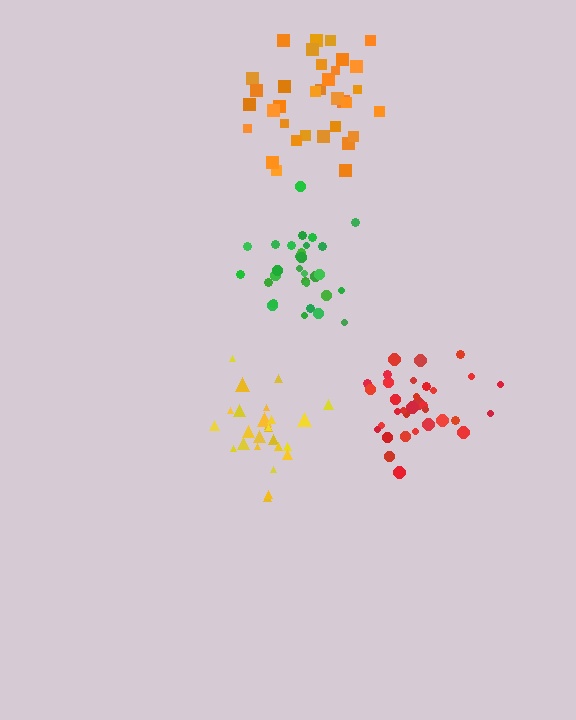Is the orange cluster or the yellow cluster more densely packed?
Yellow.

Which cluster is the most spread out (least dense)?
Orange.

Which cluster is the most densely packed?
Red.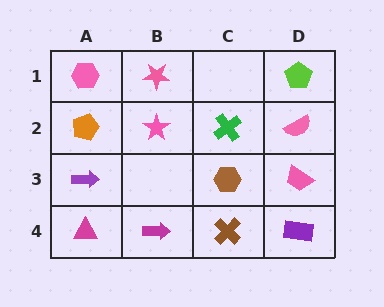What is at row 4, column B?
A magenta arrow.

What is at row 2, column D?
A pink semicircle.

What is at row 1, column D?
A lime pentagon.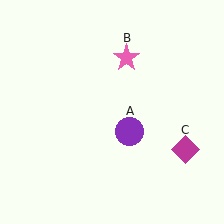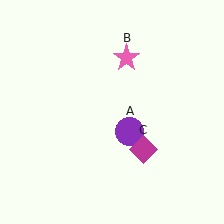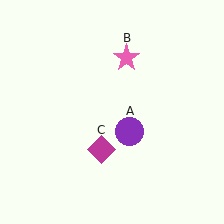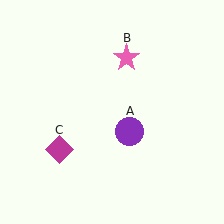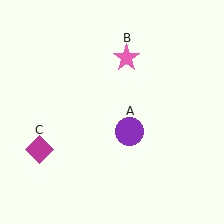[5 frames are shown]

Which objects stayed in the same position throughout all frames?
Purple circle (object A) and pink star (object B) remained stationary.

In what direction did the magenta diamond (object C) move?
The magenta diamond (object C) moved left.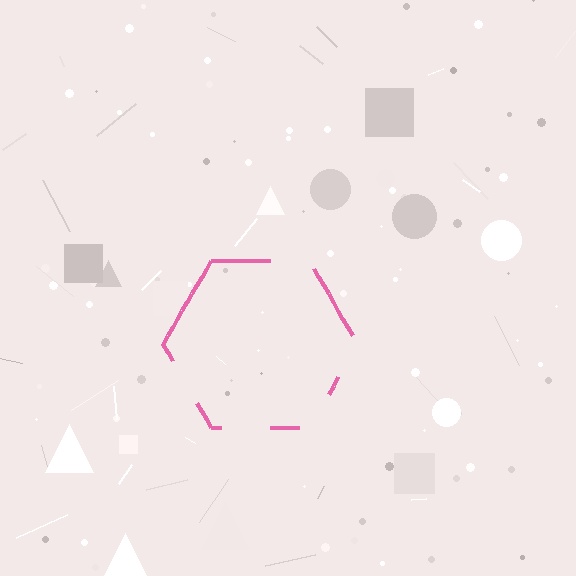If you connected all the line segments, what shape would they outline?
They would outline a hexagon.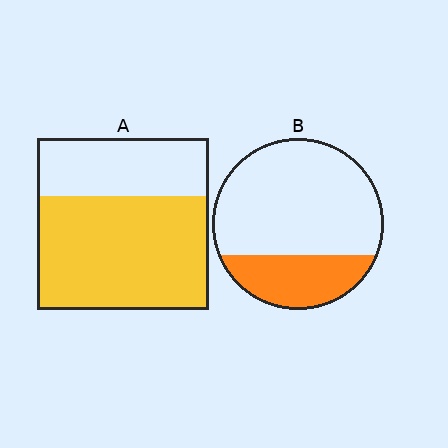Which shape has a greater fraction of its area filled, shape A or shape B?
Shape A.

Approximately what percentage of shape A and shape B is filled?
A is approximately 65% and B is approximately 30%.